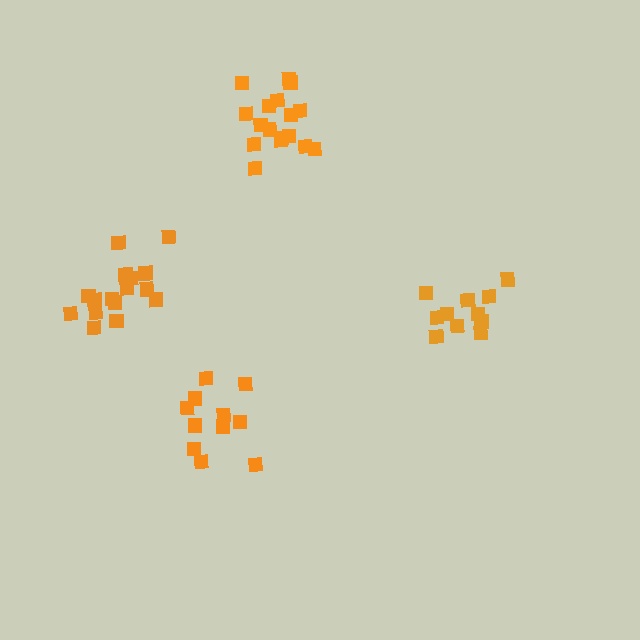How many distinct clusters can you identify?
There are 4 distinct clusters.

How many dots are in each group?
Group 1: 17 dots, Group 2: 11 dots, Group 3: 16 dots, Group 4: 11 dots (55 total).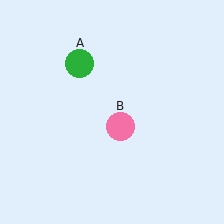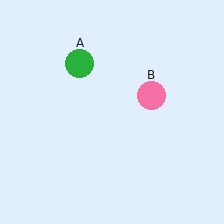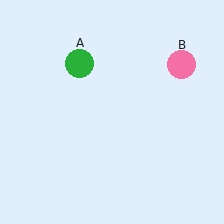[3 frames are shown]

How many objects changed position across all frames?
1 object changed position: pink circle (object B).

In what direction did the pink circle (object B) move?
The pink circle (object B) moved up and to the right.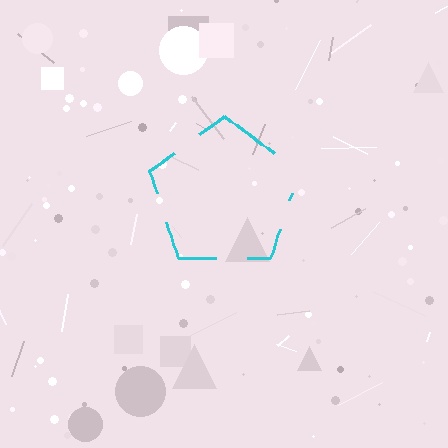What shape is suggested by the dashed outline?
The dashed outline suggests a pentagon.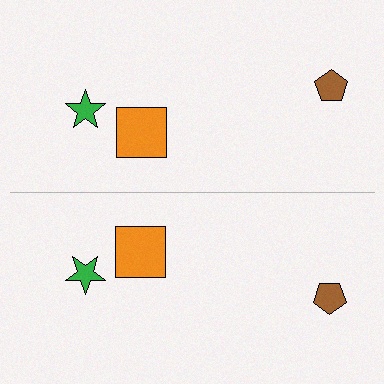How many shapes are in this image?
There are 6 shapes in this image.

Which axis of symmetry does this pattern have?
The pattern has a horizontal axis of symmetry running through the center of the image.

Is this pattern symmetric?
Yes, this pattern has bilateral (reflection) symmetry.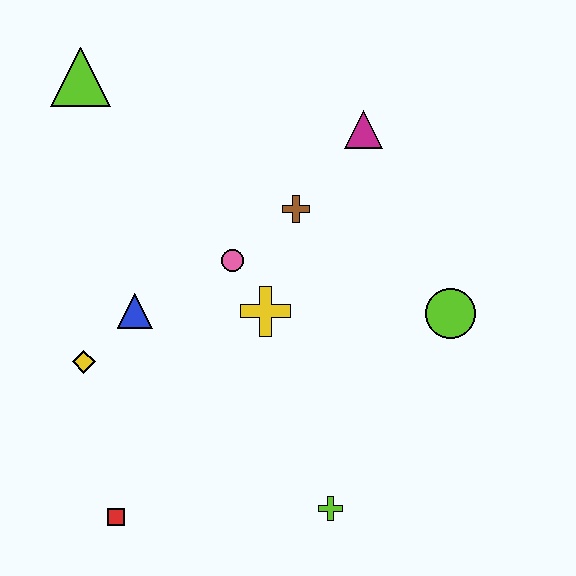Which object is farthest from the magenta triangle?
The red square is farthest from the magenta triangle.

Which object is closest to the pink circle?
The yellow cross is closest to the pink circle.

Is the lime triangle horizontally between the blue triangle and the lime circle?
No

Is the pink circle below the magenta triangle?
Yes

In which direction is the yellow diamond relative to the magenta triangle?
The yellow diamond is to the left of the magenta triangle.